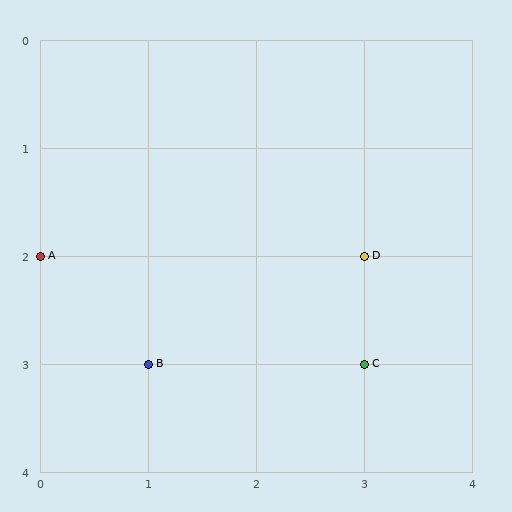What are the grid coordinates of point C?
Point C is at grid coordinates (3, 3).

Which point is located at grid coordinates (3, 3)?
Point C is at (3, 3).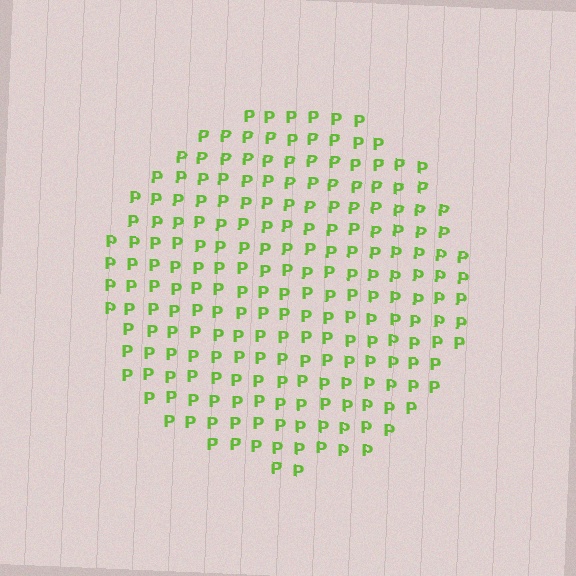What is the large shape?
The large shape is a circle.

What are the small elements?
The small elements are letter P's.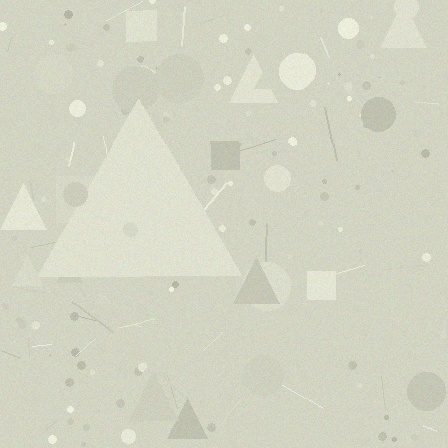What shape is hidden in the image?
A triangle is hidden in the image.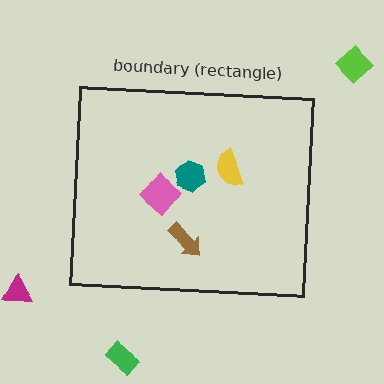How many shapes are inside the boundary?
4 inside, 3 outside.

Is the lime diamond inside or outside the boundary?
Outside.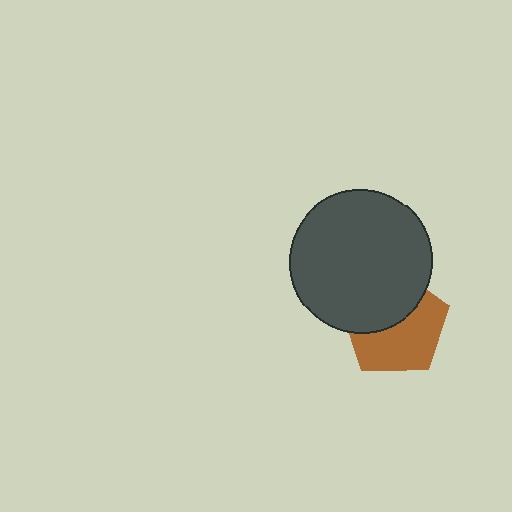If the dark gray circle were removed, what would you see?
You would see the complete brown pentagon.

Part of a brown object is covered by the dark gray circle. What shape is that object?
It is a pentagon.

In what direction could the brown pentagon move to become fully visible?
The brown pentagon could move down. That would shift it out from behind the dark gray circle entirely.